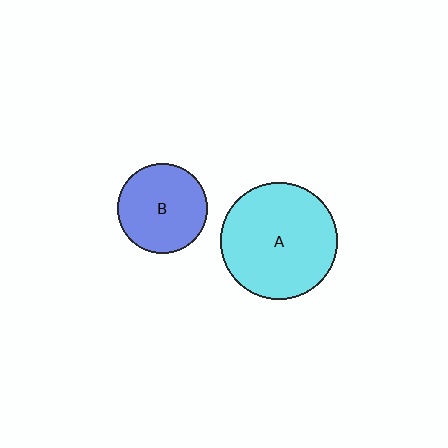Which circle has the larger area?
Circle A (cyan).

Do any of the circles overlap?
No, none of the circles overlap.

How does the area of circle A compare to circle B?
Approximately 1.7 times.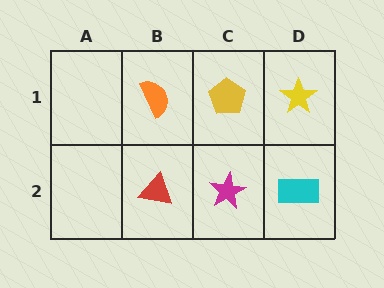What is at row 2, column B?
A red triangle.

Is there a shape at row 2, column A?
No, that cell is empty.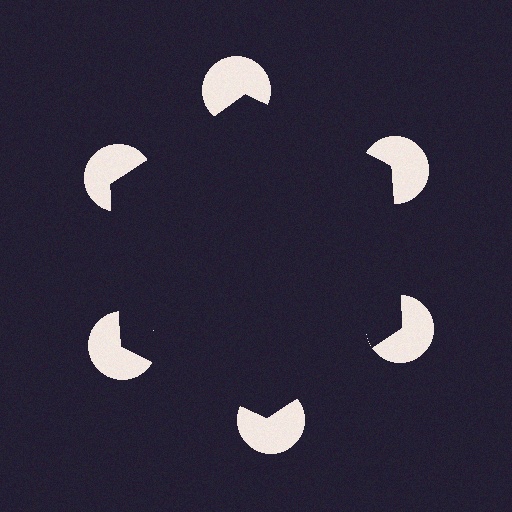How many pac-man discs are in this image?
There are 6 — one at each vertex of the illusory hexagon.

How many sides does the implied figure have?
6 sides.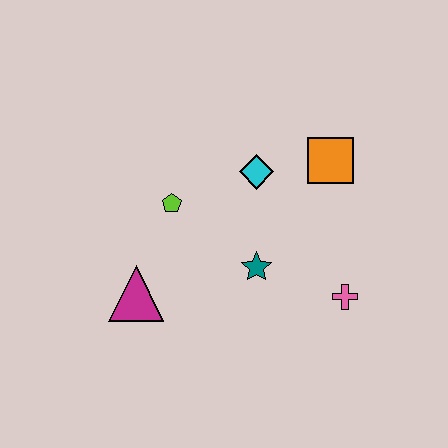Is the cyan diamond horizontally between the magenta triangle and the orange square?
Yes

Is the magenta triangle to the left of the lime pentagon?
Yes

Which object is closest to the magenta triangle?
The lime pentagon is closest to the magenta triangle.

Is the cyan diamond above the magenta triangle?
Yes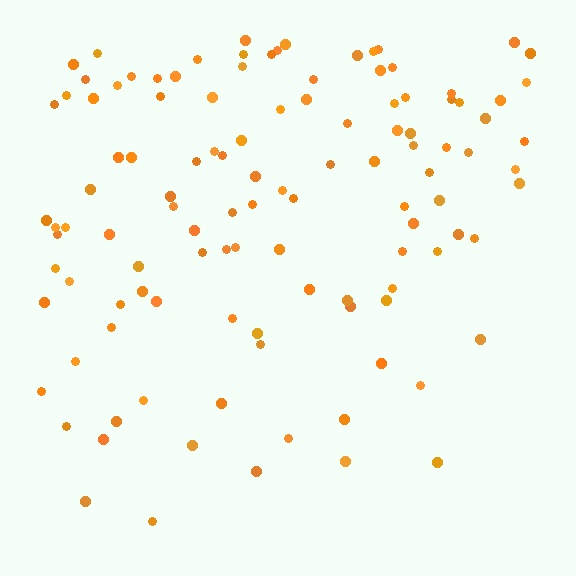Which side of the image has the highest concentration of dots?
The top.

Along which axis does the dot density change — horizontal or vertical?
Vertical.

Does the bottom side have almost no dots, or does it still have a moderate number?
Still a moderate number, just noticeably fewer than the top.